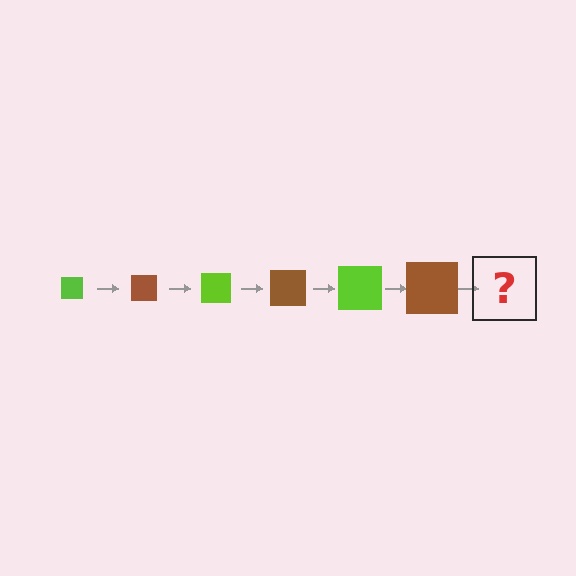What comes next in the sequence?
The next element should be a lime square, larger than the previous one.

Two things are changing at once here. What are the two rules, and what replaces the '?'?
The two rules are that the square grows larger each step and the color cycles through lime and brown. The '?' should be a lime square, larger than the previous one.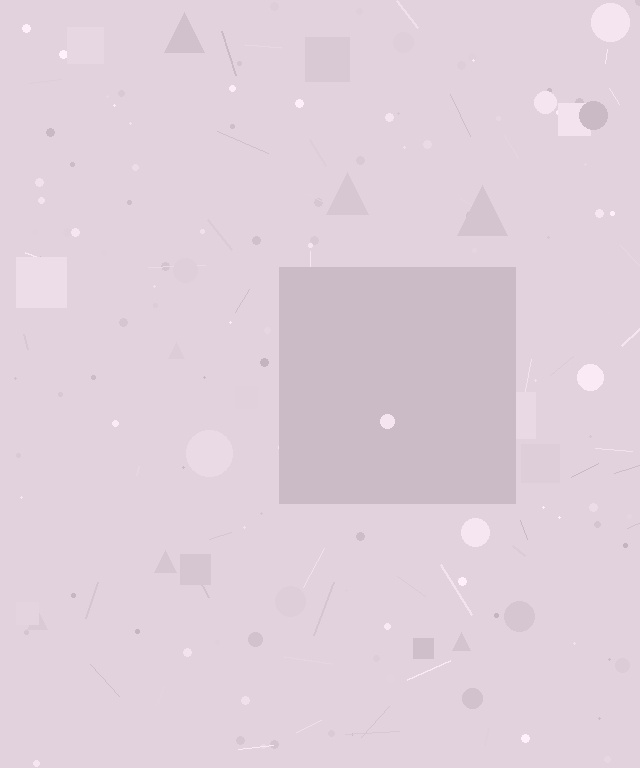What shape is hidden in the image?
A square is hidden in the image.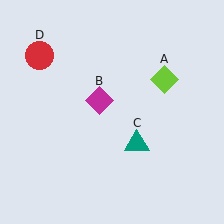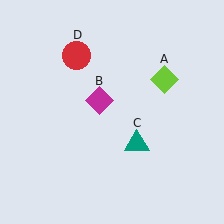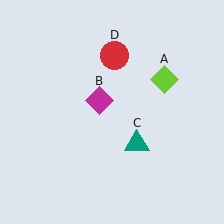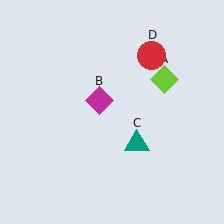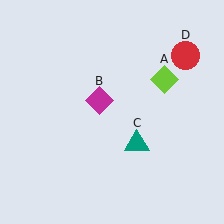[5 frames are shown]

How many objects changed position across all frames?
1 object changed position: red circle (object D).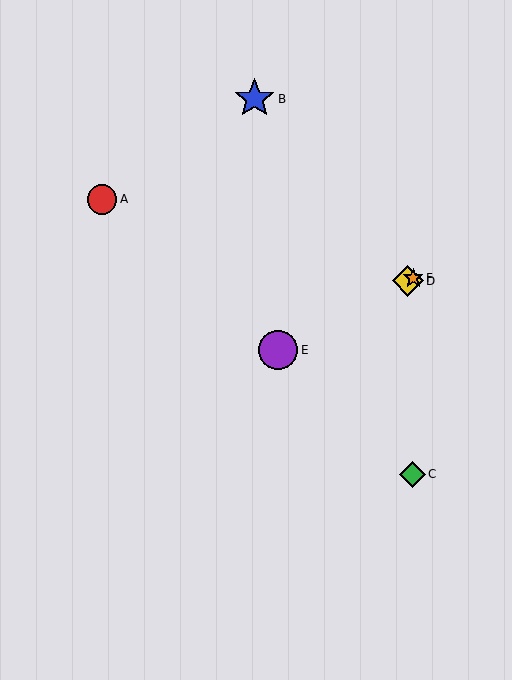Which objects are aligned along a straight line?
Objects D, E, F are aligned along a straight line.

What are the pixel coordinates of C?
Object C is at (412, 474).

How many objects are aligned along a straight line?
3 objects (D, E, F) are aligned along a straight line.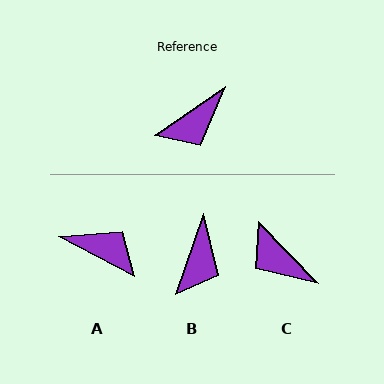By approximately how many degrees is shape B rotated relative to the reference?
Approximately 36 degrees counter-clockwise.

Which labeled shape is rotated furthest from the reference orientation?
A, about 118 degrees away.